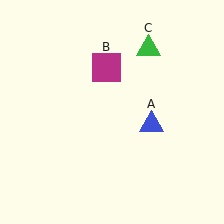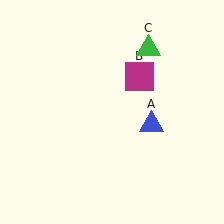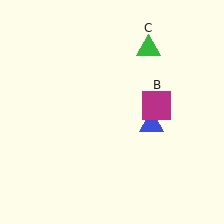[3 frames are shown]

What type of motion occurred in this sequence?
The magenta square (object B) rotated clockwise around the center of the scene.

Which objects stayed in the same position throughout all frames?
Blue triangle (object A) and green triangle (object C) remained stationary.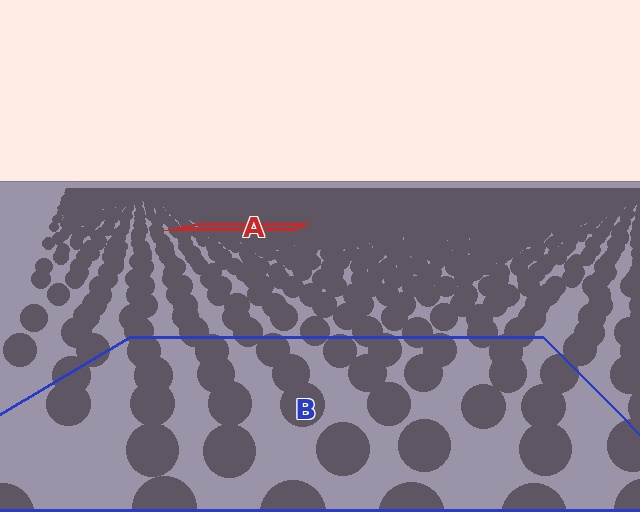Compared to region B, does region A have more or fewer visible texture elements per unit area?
Region A has more texture elements per unit area — they are packed more densely because it is farther away.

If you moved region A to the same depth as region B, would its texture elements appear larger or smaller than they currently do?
They would appear larger. At a closer depth, the same texture elements are projected at a bigger on-screen size.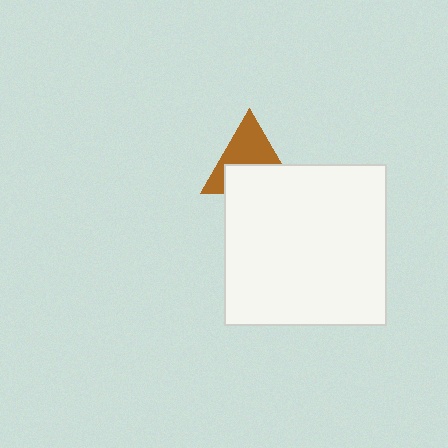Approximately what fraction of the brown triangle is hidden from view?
Roughly 47% of the brown triangle is hidden behind the white square.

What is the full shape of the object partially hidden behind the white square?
The partially hidden object is a brown triangle.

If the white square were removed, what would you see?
You would see the complete brown triangle.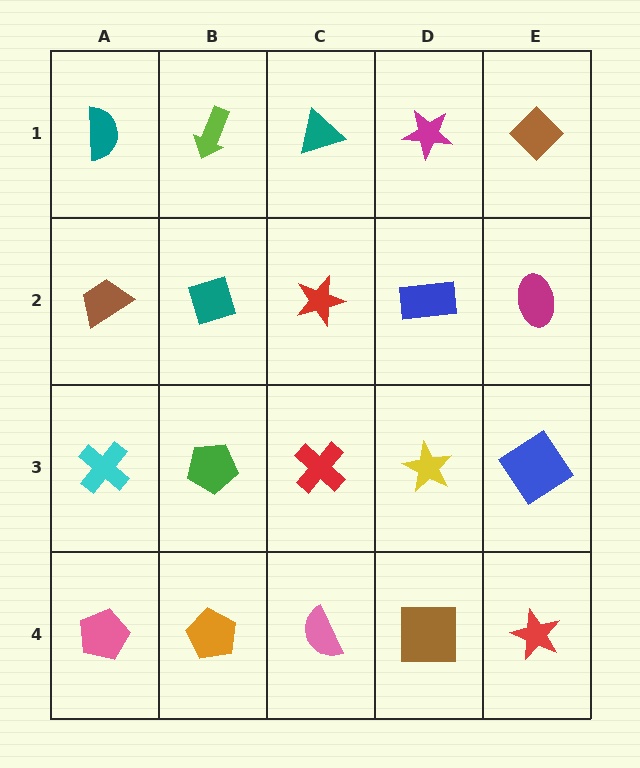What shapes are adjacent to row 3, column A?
A brown trapezoid (row 2, column A), a pink pentagon (row 4, column A), a green pentagon (row 3, column B).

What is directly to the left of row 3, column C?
A green pentagon.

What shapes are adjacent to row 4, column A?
A cyan cross (row 3, column A), an orange pentagon (row 4, column B).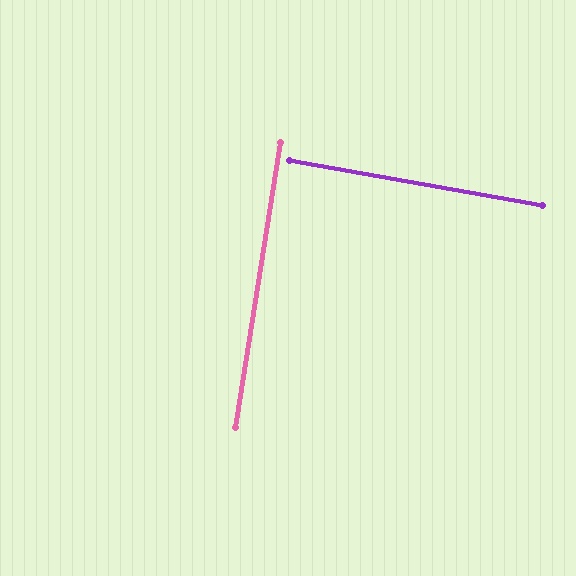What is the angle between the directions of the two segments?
Approximately 89 degrees.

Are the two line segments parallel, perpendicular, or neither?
Perpendicular — they meet at approximately 89°.